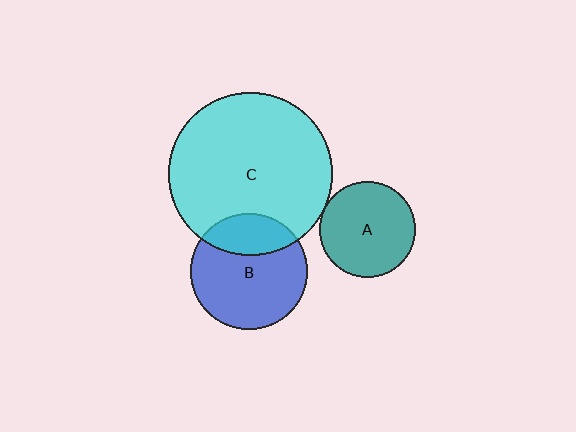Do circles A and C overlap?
Yes.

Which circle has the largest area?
Circle C (cyan).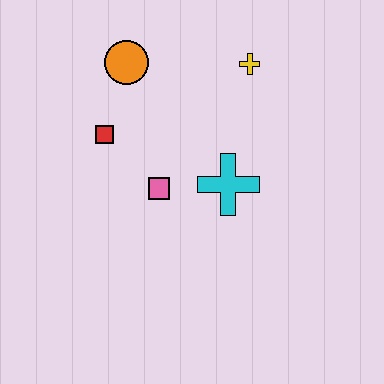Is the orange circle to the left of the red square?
No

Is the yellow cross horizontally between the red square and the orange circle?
No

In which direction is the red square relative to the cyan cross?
The red square is to the left of the cyan cross.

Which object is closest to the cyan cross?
The pink square is closest to the cyan cross.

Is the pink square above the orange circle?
No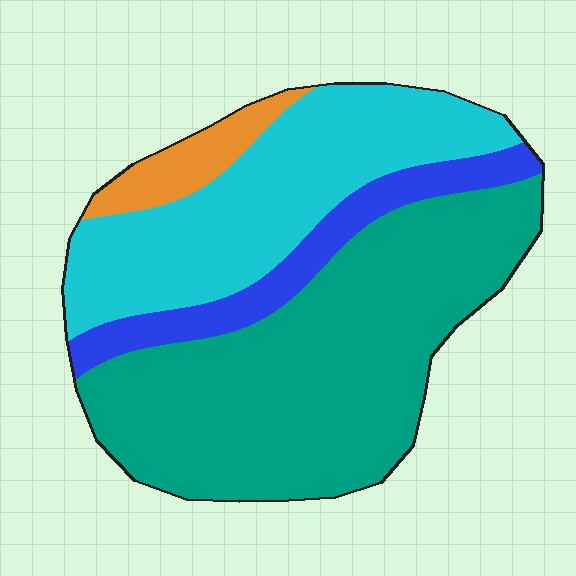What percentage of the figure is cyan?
Cyan covers 31% of the figure.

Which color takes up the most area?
Teal, at roughly 50%.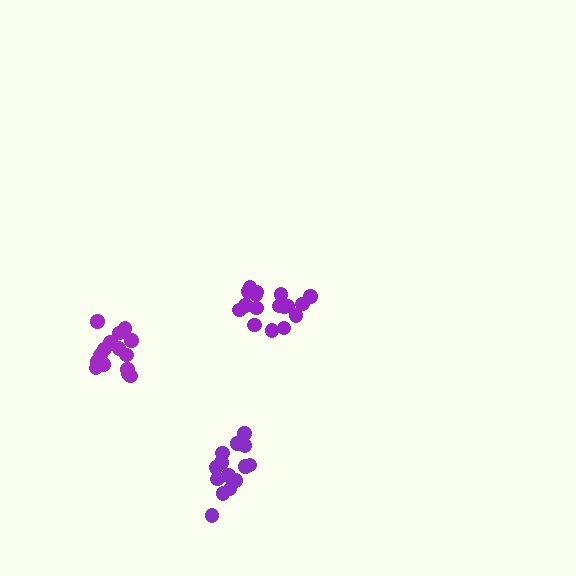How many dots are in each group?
Group 1: 17 dots, Group 2: 15 dots, Group 3: 14 dots (46 total).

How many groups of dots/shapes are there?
There are 3 groups.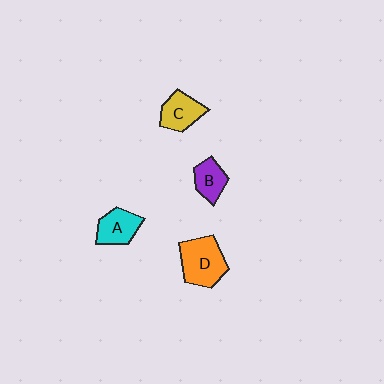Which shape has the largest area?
Shape D (orange).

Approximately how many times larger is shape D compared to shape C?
Approximately 1.4 times.